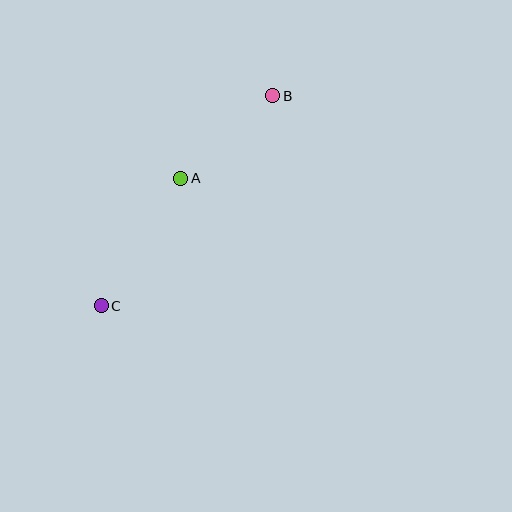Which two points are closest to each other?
Points A and B are closest to each other.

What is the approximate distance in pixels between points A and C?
The distance between A and C is approximately 150 pixels.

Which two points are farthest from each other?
Points B and C are farthest from each other.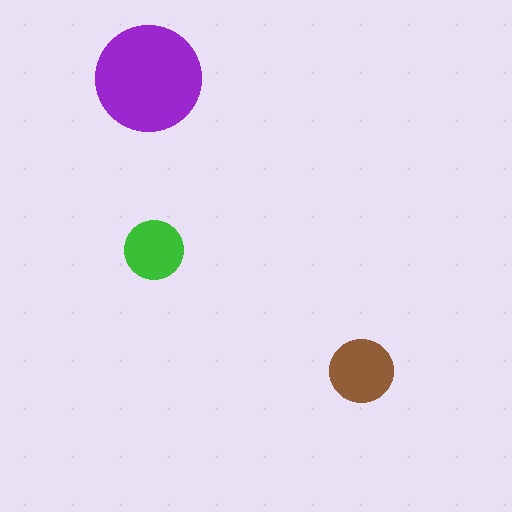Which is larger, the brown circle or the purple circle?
The purple one.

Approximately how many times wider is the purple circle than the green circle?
About 2 times wider.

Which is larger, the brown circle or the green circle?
The brown one.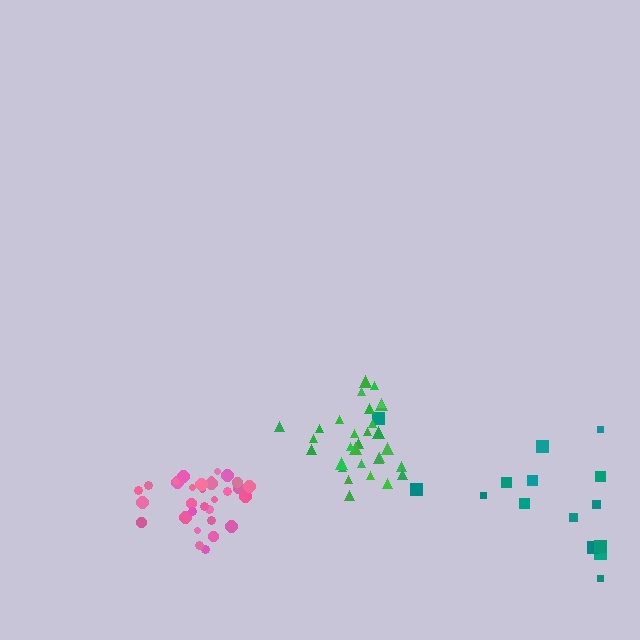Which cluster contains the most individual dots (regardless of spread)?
Pink (32).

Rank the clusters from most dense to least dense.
green, pink, teal.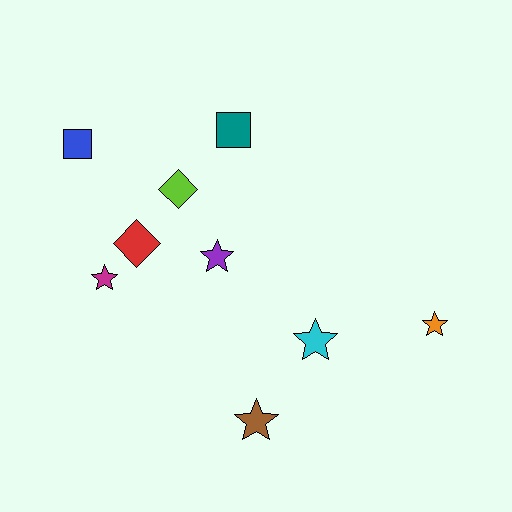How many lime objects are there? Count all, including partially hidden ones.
There is 1 lime object.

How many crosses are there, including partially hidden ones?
There are no crosses.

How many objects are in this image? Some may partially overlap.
There are 9 objects.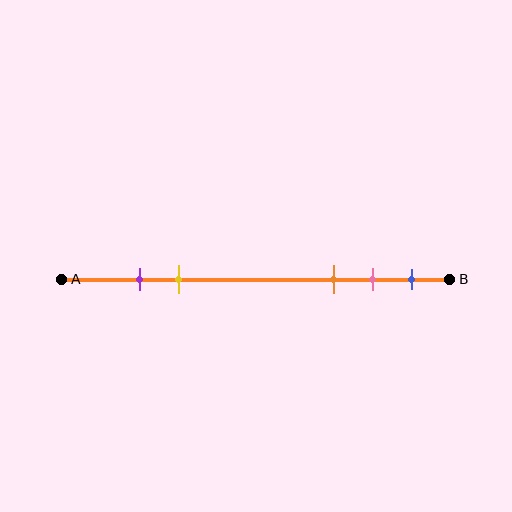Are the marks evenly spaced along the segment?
No, the marks are not evenly spaced.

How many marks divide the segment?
There are 5 marks dividing the segment.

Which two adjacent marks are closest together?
The purple and yellow marks are the closest adjacent pair.